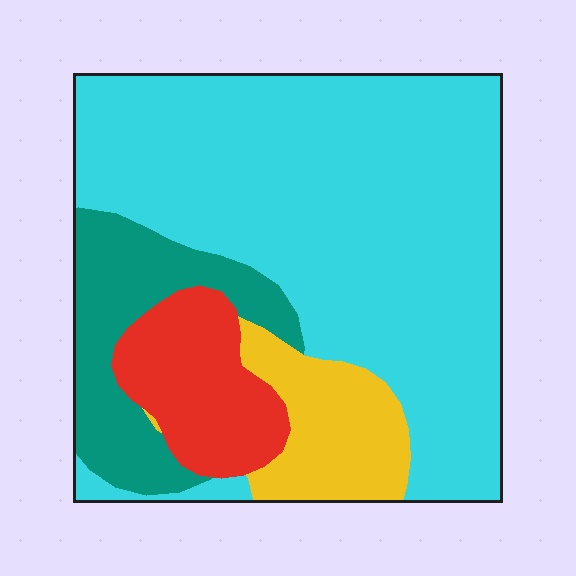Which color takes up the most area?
Cyan, at roughly 65%.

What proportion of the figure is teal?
Teal covers 15% of the figure.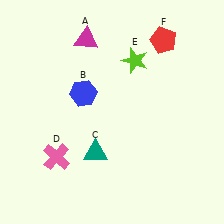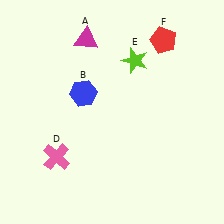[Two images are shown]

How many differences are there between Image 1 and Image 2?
There is 1 difference between the two images.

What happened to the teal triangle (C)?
The teal triangle (C) was removed in Image 2. It was in the bottom-left area of Image 1.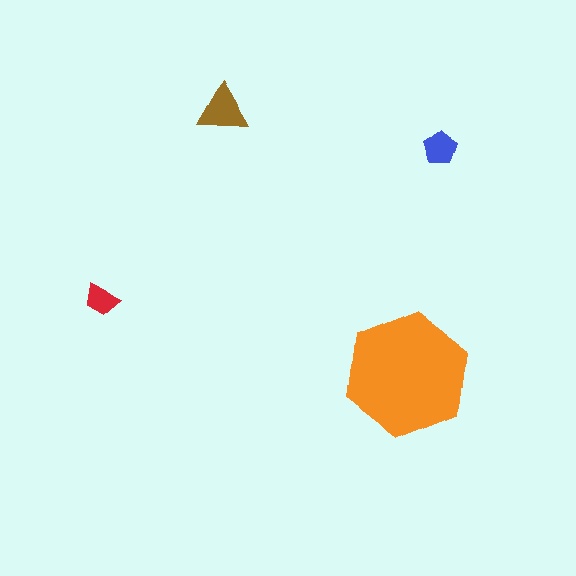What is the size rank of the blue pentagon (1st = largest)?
3rd.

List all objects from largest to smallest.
The orange hexagon, the brown triangle, the blue pentagon, the red trapezoid.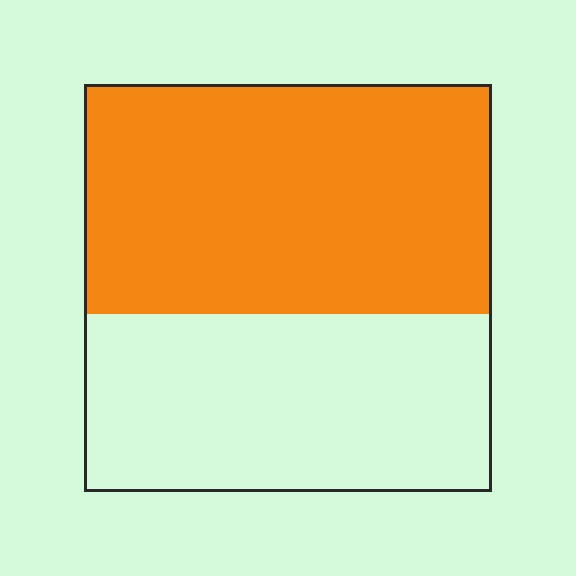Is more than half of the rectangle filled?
Yes.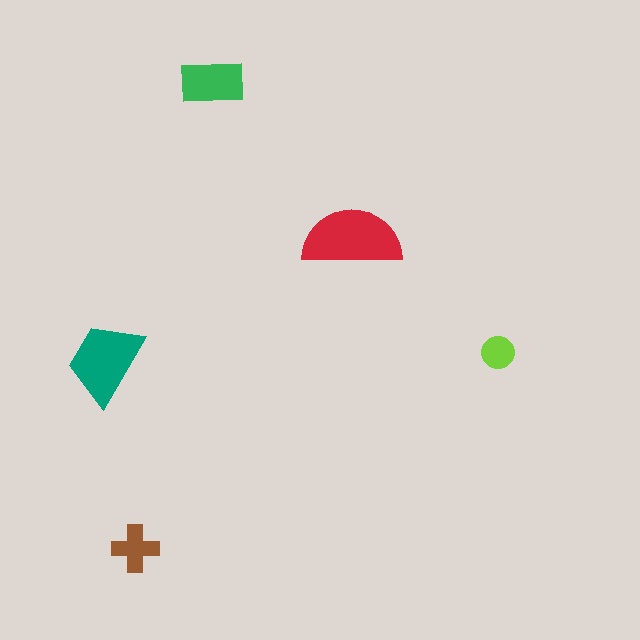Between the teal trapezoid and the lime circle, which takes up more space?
The teal trapezoid.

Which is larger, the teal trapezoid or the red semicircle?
The red semicircle.